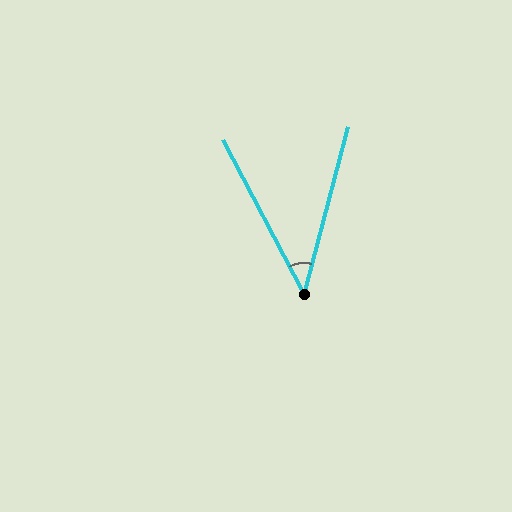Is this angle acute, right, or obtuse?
It is acute.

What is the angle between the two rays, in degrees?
Approximately 43 degrees.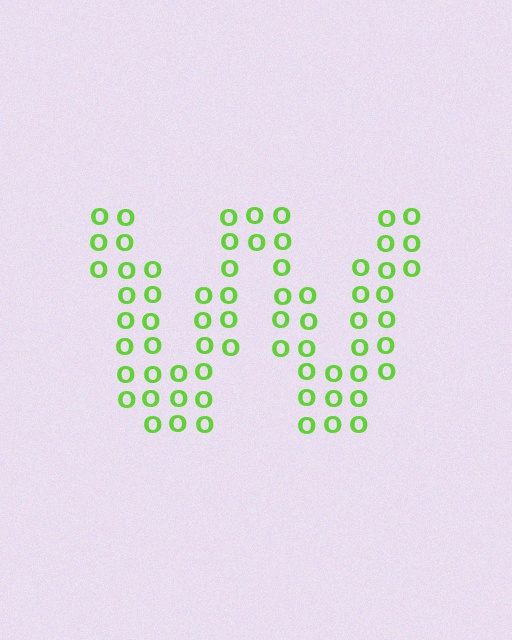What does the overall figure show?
The overall figure shows the letter W.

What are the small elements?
The small elements are letter O's.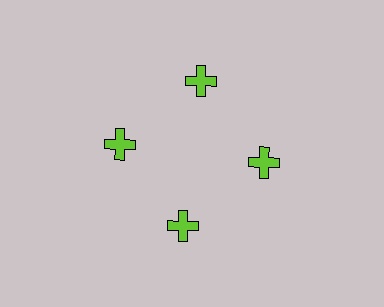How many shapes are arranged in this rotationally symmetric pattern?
There are 4 shapes, arranged in 4 groups of 1.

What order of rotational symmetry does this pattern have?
This pattern has 4-fold rotational symmetry.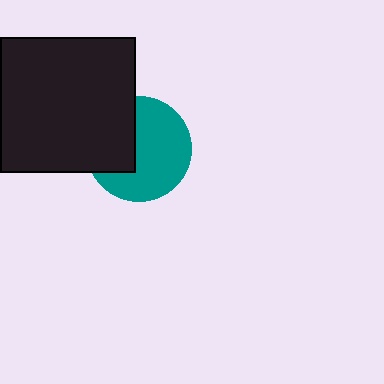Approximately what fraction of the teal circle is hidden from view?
Roughly 36% of the teal circle is hidden behind the black square.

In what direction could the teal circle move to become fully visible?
The teal circle could move right. That would shift it out from behind the black square entirely.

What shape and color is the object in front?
The object in front is a black square.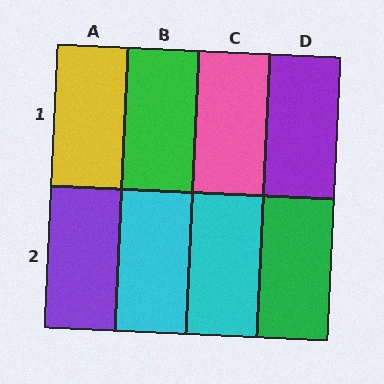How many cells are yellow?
1 cell is yellow.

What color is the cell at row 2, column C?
Cyan.